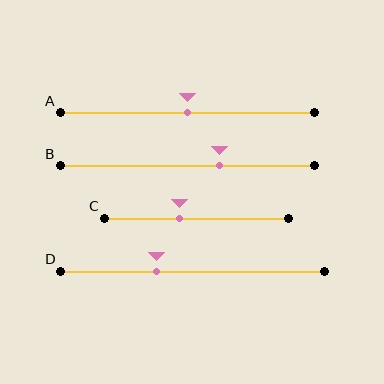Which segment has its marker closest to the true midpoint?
Segment A has its marker closest to the true midpoint.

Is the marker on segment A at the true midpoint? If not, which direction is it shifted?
Yes, the marker on segment A is at the true midpoint.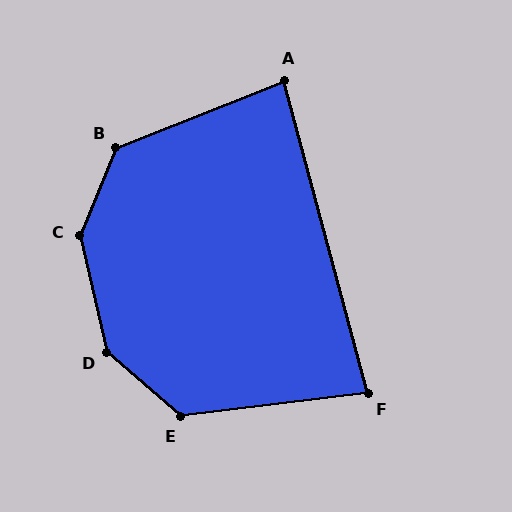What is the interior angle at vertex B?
Approximately 134 degrees (obtuse).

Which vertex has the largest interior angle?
C, at approximately 145 degrees.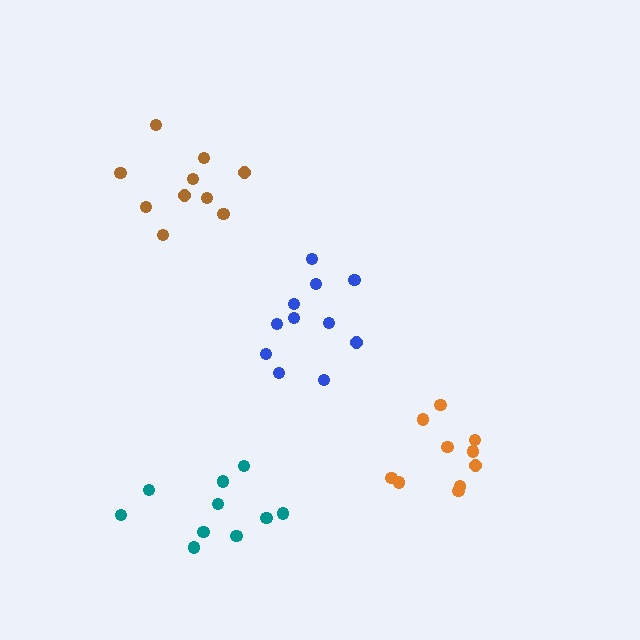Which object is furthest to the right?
The orange cluster is rightmost.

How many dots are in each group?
Group 1: 10 dots, Group 2: 10 dots, Group 3: 10 dots, Group 4: 11 dots (41 total).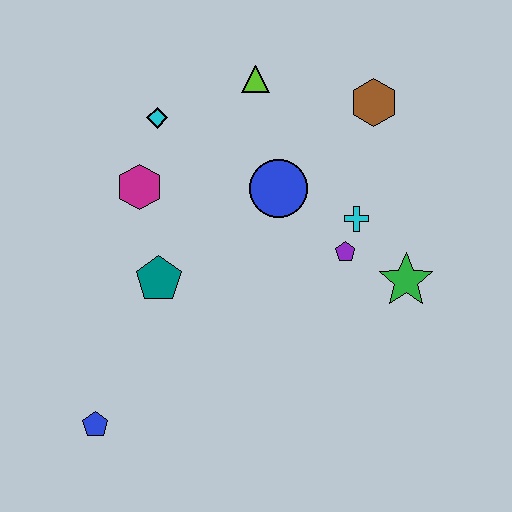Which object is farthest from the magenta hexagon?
The green star is farthest from the magenta hexagon.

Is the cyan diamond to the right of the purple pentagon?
No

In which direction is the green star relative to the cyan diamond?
The green star is to the right of the cyan diamond.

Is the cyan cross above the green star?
Yes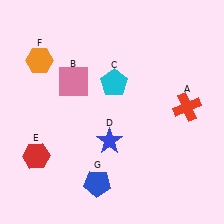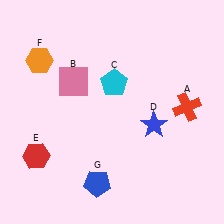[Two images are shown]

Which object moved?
The blue star (D) moved right.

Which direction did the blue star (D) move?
The blue star (D) moved right.